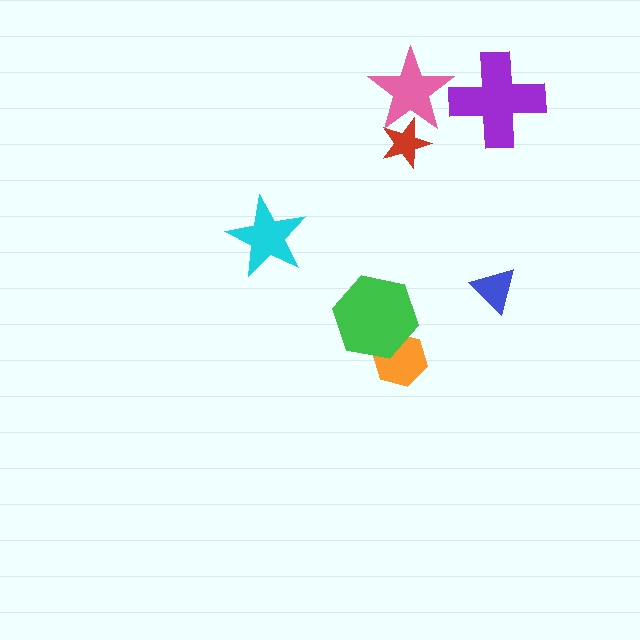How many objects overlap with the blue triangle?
0 objects overlap with the blue triangle.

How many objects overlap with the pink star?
1 object overlaps with the pink star.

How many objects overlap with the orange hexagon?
1 object overlaps with the orange hexagon.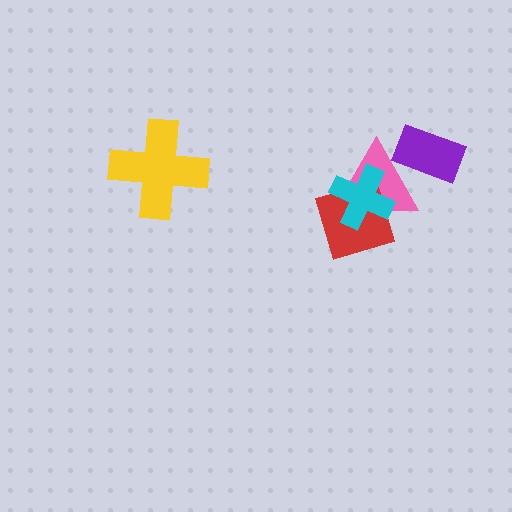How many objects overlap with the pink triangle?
3 objects overlap with the pink triangle.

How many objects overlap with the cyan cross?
2 objects overlap with the cyan cross.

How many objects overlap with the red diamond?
2 objects overlap with the red diamond.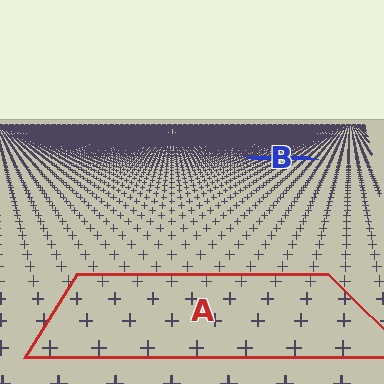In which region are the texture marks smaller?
The texture marks are smaller in region B, because it is farther away.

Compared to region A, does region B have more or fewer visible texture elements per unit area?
Region B has more texture elements per unit area — they are packed more densely because it is farther away.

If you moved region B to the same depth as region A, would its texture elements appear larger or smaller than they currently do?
They would appear larger. At a closer depth, the same texture elements are projected at a bigger on-screen size.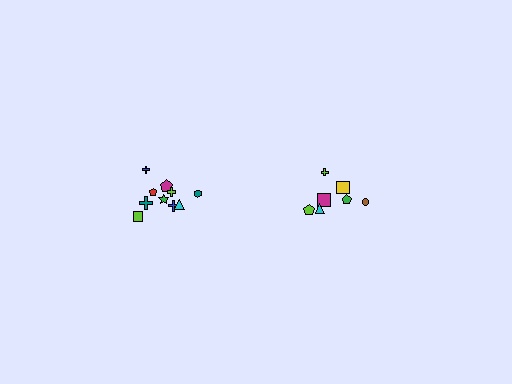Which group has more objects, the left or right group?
The left group.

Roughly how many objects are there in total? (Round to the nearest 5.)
Roughly 15 objects in total.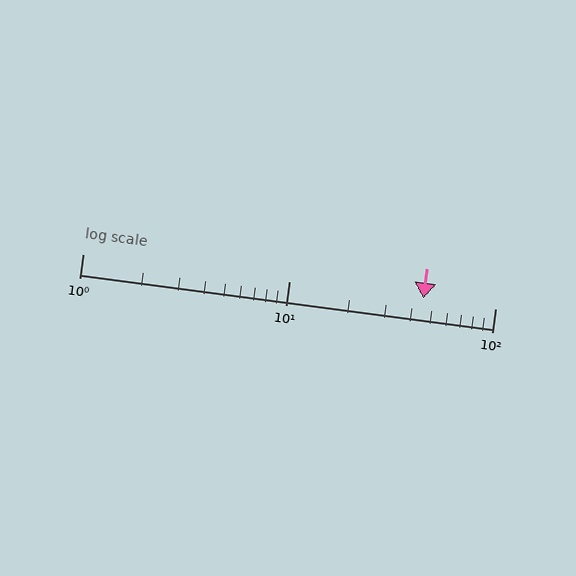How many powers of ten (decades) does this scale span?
The scale spans 2 decades, from 1 to 100.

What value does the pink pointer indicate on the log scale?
The pointer indicates approximately 45.